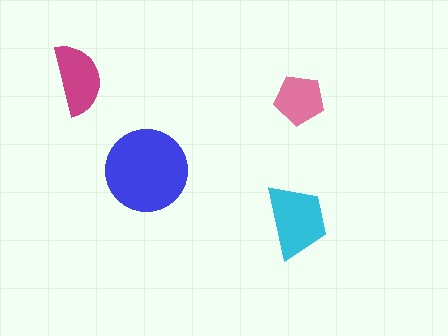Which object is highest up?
The magenta semicircle is topmost.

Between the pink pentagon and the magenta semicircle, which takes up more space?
The magenta semicircle.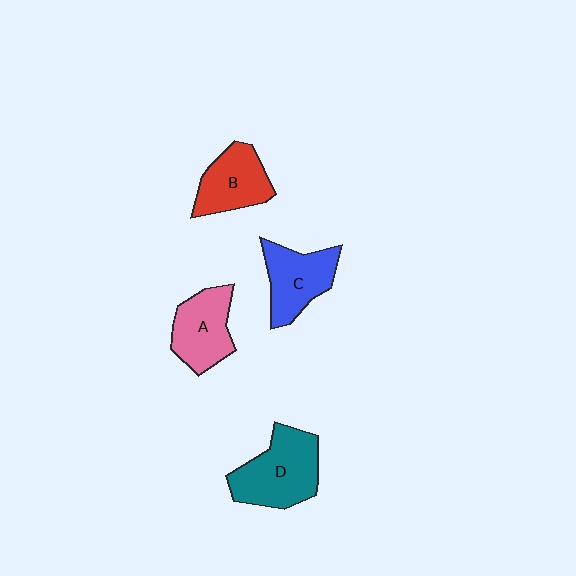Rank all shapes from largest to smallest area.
From largest to smallest: D (teal), C (blue), A (pink), B (red).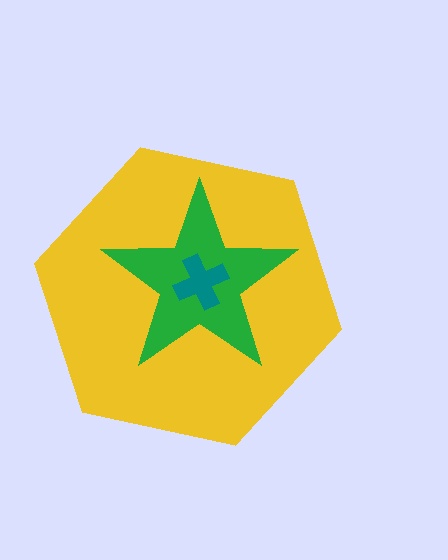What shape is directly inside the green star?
The teal cross.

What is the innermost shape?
The teal cross.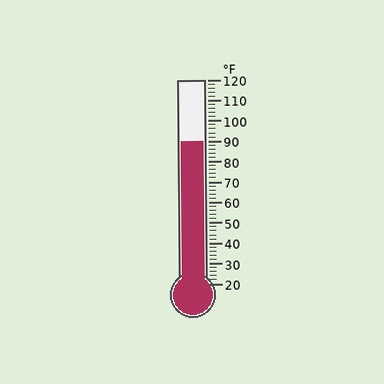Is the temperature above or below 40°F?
The temperature is above 40°F.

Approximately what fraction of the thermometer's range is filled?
The thermometer is filled to approximately 70% of its range.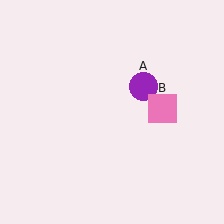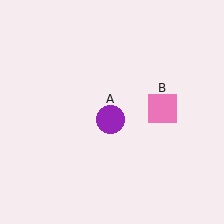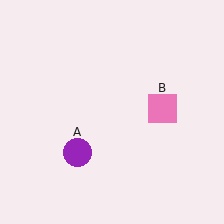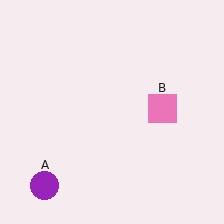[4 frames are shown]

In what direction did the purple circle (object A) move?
The purple circle (object A) moved down and to the left.